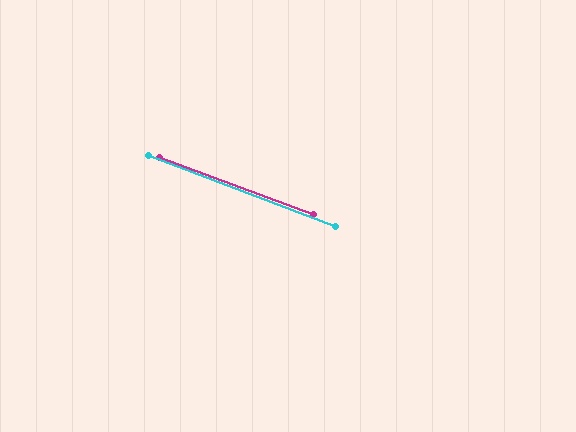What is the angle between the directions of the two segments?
Approximately 0 degrees.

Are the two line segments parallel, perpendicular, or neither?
Parallel — their directions differ by only 0.4°.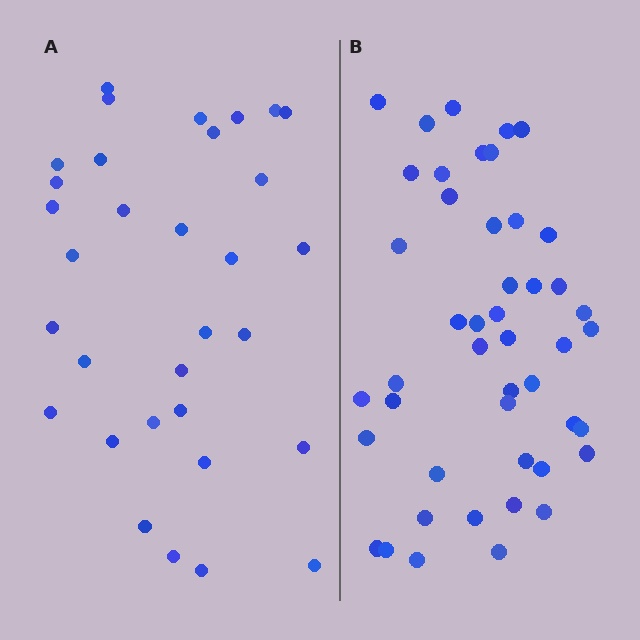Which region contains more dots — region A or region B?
Region B (the right region) has more dots.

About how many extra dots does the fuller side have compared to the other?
Region B has approximately 15 more dots than region A.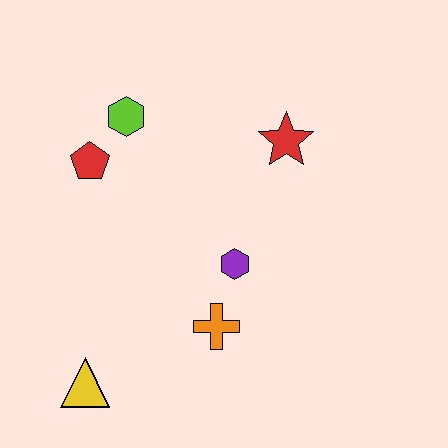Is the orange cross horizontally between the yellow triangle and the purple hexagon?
Yes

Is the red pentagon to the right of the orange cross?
No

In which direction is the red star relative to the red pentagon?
The red star is to the right of the red pentagon.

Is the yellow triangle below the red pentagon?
Yes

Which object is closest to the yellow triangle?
The orange cross is closest to the yellow triangle.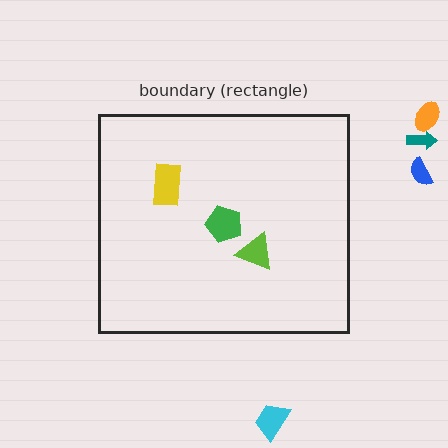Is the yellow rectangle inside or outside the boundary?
Inside.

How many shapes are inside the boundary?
3 inside, 4 outside.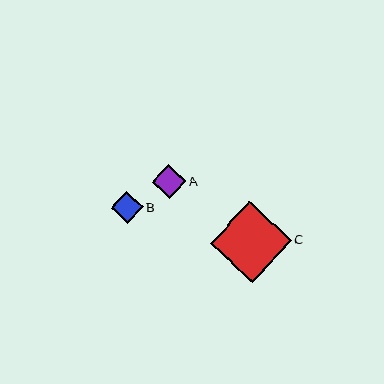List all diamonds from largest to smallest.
From largest to smallest: C, A, B.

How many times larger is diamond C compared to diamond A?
Diamond C is approximately 2.4 times the size of diamond A.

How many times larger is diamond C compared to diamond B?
Diamond C is approximately 2.5 times the size of diamond B.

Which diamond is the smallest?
Diamond B is the smallest with a size of approximately 32 pixels.